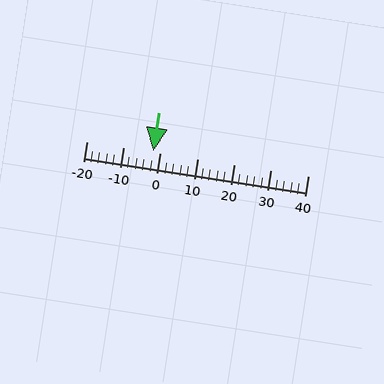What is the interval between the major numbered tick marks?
The major tick marks are spaced 10 units apart.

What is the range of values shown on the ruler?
The ruler shows values from -20 to 40.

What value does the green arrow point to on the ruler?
The green arrow points to approximately -2.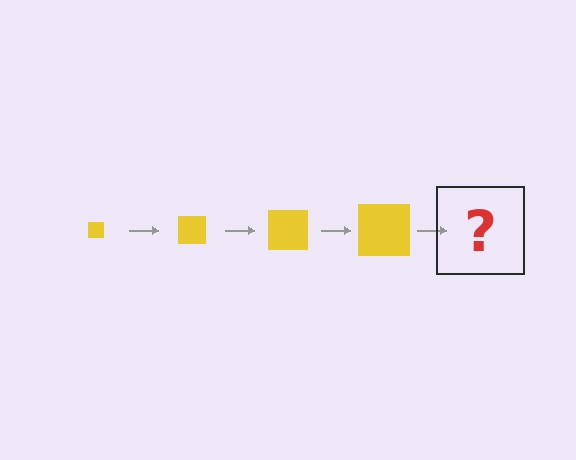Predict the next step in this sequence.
The next step is a yellow square, larger than the previous one.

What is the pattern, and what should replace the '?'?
The pattern is that the square gets progressively larger each step. The '?' should be a yellow square, larger than the previous one.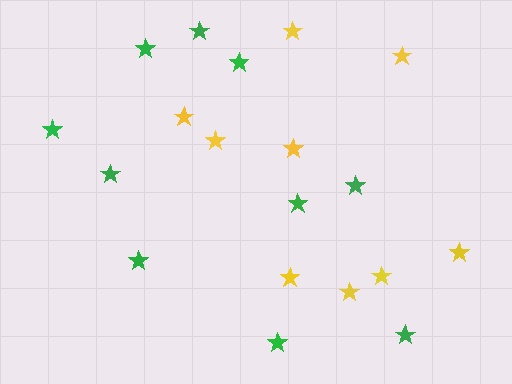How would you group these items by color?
There are 2 groups: one group of green stars (10) and one group of yellow stars (9).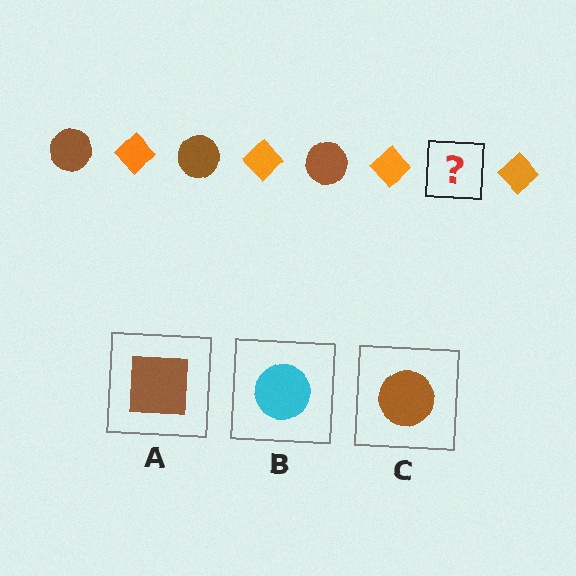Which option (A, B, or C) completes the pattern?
C.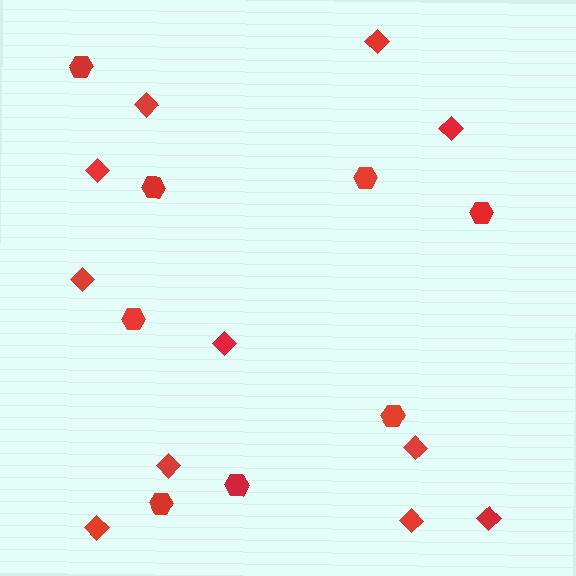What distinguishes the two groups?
There are 2 groups: one group of diamonds (11) and one group of hexagons (8).